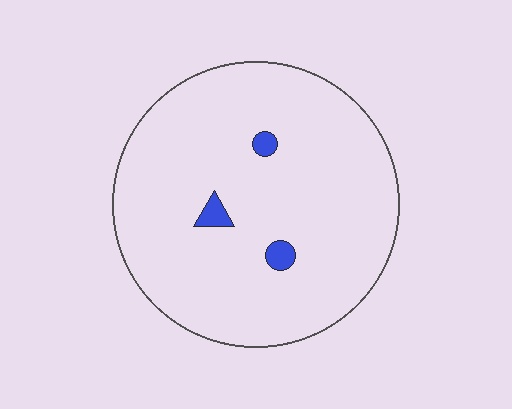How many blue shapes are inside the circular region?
3.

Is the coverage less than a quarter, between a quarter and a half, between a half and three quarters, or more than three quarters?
Less than a quarter.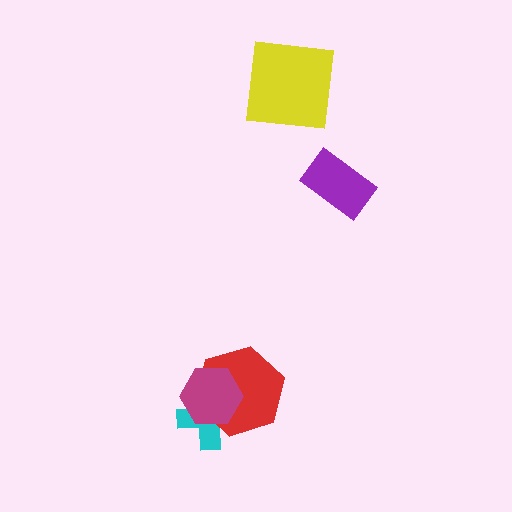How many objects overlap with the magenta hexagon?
2 objects overlap with the magenta hexagon.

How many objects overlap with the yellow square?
0 objects overlap with the yellow square.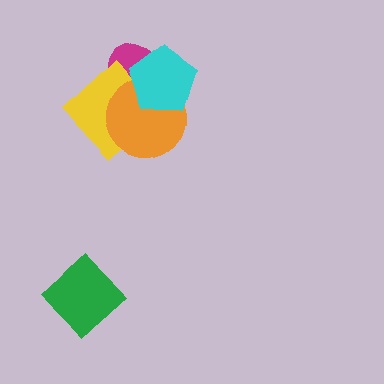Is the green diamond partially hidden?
No, no other shape covers it.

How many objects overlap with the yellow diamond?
3 objects overlap with the yellow diamond.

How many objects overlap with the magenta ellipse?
3 objects overlap with the magenta ellipse.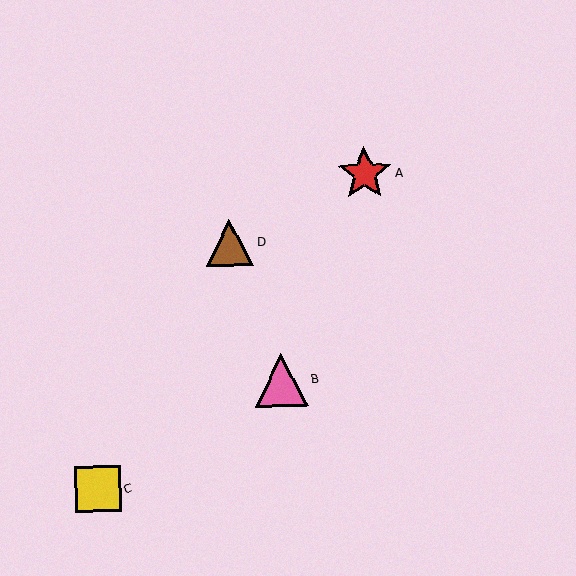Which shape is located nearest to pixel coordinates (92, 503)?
The yellow square (labeled C) at (98, 489) is nearest to that location.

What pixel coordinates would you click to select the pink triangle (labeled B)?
Click at (281, 380) to select the pink triangle B.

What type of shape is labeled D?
Shape D is a brown triangle.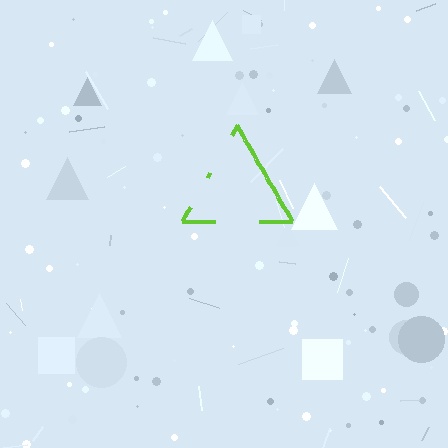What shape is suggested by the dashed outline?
The dashed outline suggests a triangle.